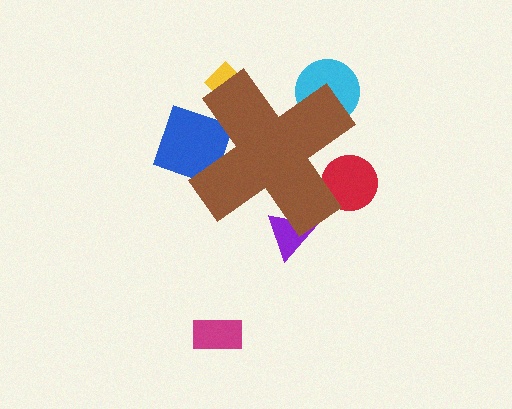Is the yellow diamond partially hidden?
Yes, the yellow diamond is partially hidden behind the brown cross.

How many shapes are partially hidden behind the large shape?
5 shapes are partially hidden.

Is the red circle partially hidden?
Yes, the red circle is partially hidden behind the brown cross.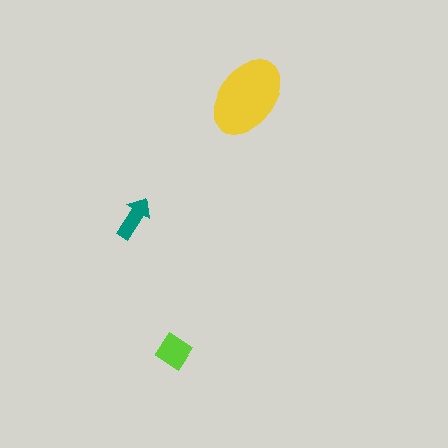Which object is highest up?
The yellow ellipse is topmost.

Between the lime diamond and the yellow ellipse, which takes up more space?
The yellow ellipse.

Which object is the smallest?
The teal arrow.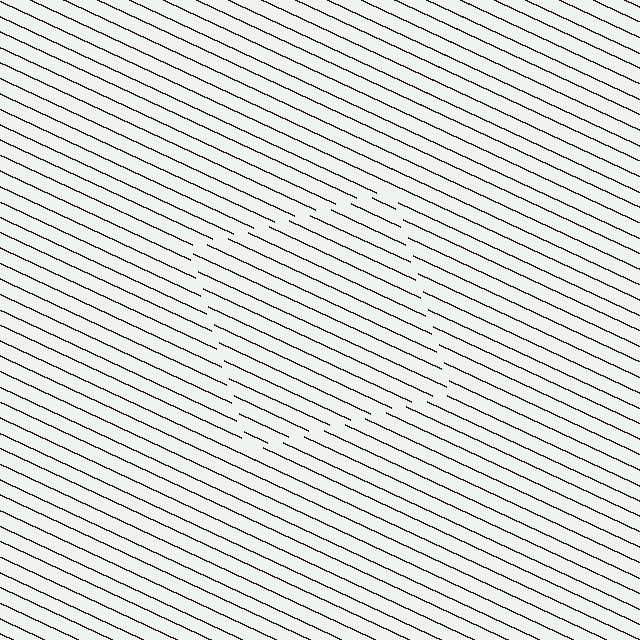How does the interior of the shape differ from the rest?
The interior of the shape contains the same grating, shifted by half a period — the contour is defined by the phase discontinuity where line-ends from the inner and outer gratings abut.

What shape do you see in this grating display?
An illusory square. The interior of the shape contains the same grating, shifted by half a period — the contour is defined by the phase discontinuity where line-ends from the inner and outer gratings abut.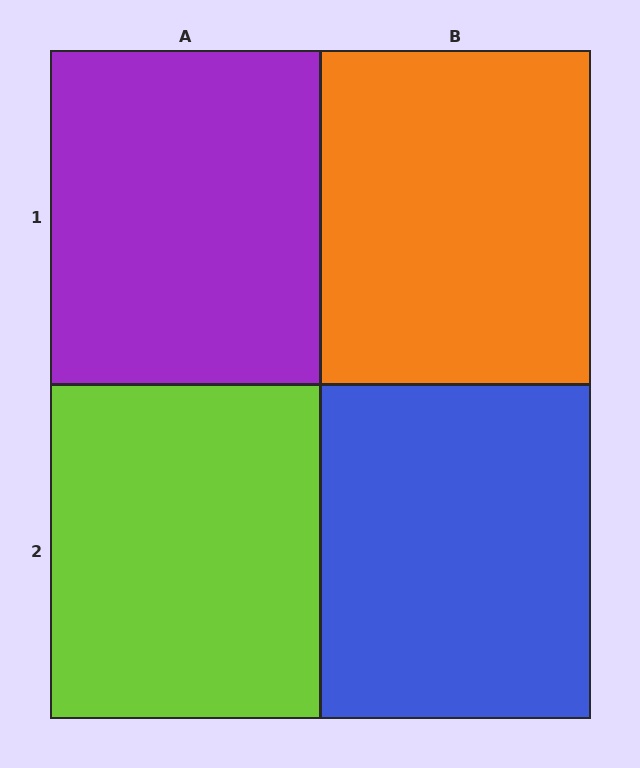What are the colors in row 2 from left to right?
Lime, blue.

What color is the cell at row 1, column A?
Purple.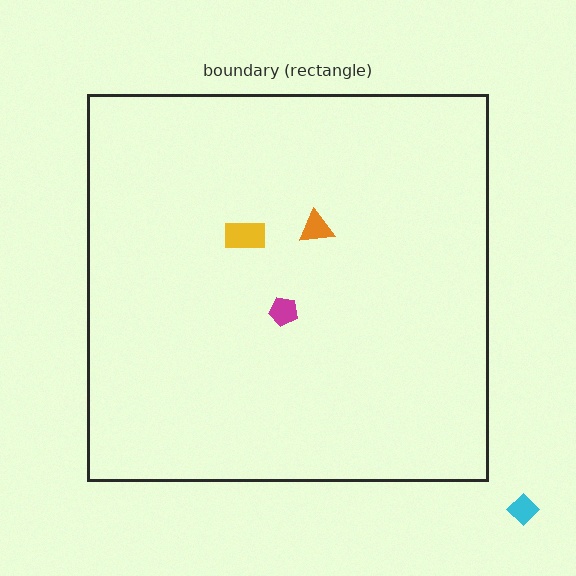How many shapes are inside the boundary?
3 inside, 1 outside.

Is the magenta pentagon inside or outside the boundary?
Inside.